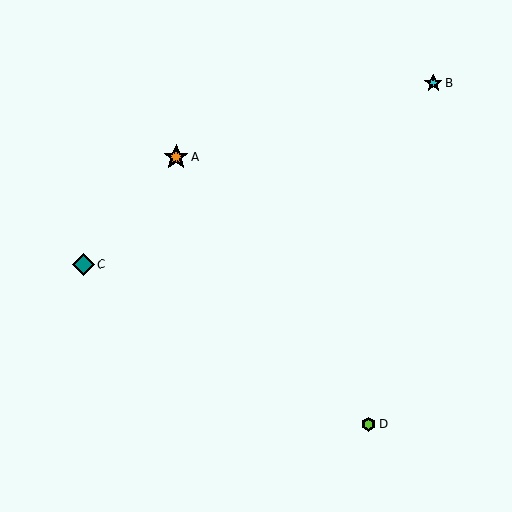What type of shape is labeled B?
Shape B is a cyan star.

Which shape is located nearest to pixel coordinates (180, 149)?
The orange star (labeled A) at (176, 157) is nearest to that location.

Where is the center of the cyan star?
The center of the cyan star is at (434, 83).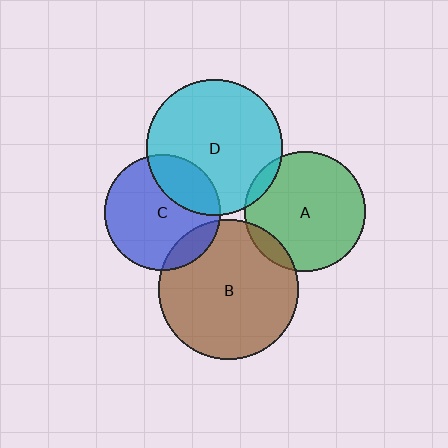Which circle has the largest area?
Circle B (brown).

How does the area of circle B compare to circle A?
Approximately 1.3 times.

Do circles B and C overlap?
Yes.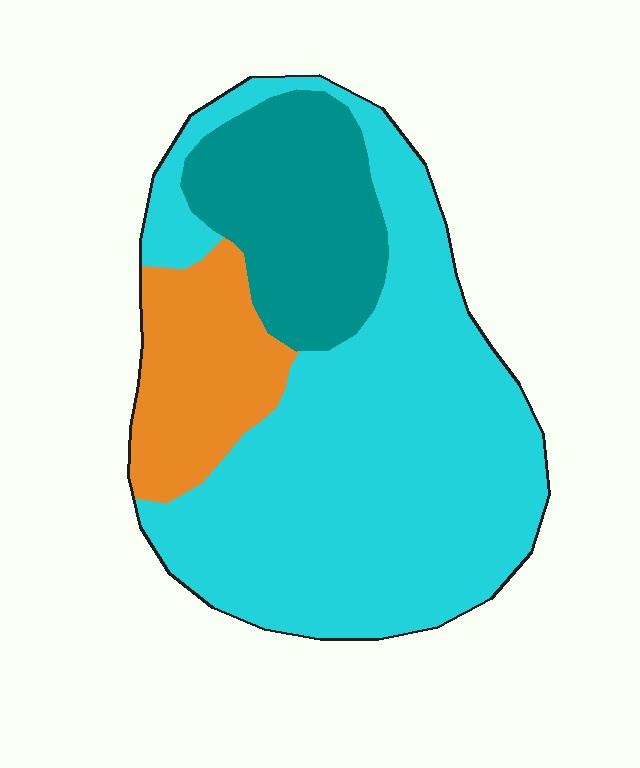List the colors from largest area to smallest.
From largest to smallest: cyan, teal, orange.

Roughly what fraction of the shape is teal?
Teal covers about 20% of the shape.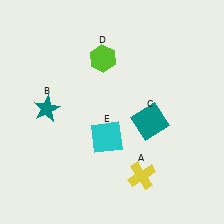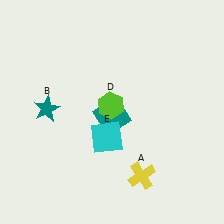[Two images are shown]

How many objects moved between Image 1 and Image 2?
2 objects moved between the two images.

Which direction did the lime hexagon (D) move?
The lime hexagon (D) moved down.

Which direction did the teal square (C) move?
The teal square (C) moved left.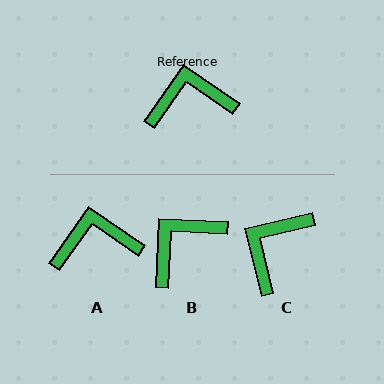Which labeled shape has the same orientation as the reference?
A.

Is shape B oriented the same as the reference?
No, it is off by about 32 degrees.